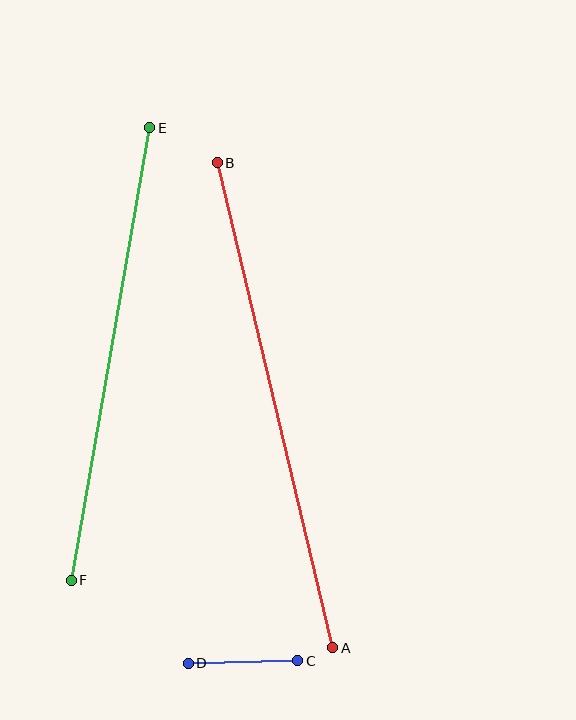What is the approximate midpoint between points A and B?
The midpoint is at approximately (275, 405) pixels.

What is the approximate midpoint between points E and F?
The midpoint is at approximately (111, 354) pixels.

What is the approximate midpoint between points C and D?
The midpoint is at approximately (243, 662) pixels.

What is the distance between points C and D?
The distance is approximately 109 pixels.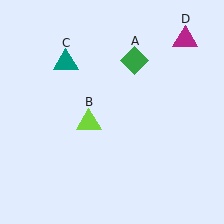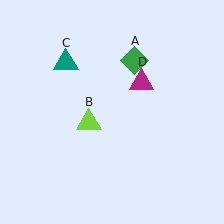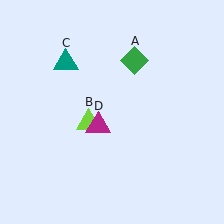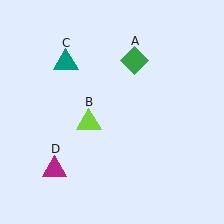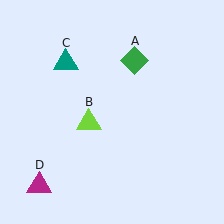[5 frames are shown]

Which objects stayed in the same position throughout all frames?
Green diamond (object A) and lime triangle (object B) and teal triangle (object C) remained stationary.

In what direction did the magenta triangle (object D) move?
The magenta triangle (object D) moved down and to the left.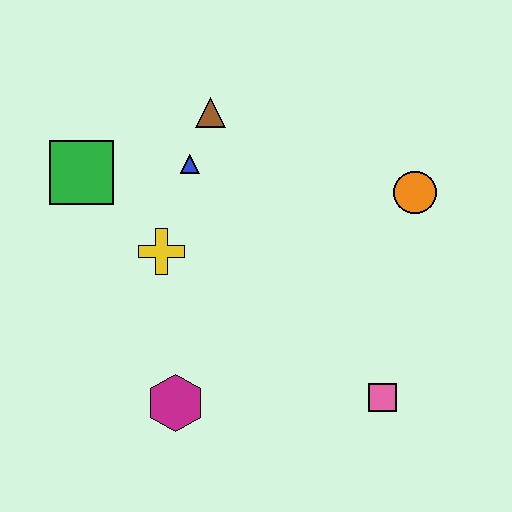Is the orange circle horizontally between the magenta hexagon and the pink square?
No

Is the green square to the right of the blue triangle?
No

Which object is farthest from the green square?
The pink square is farthest from the green square.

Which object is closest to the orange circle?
The pink square is closest to the orange circle.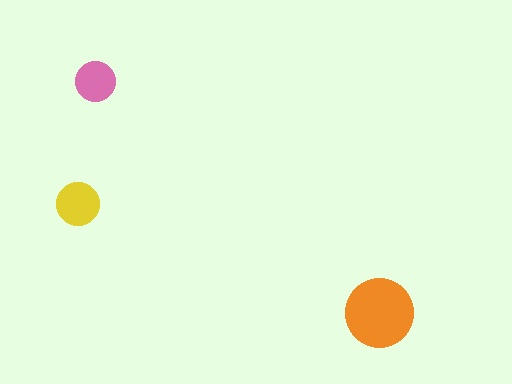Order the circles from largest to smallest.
the orange one, the yellow one, the pink one.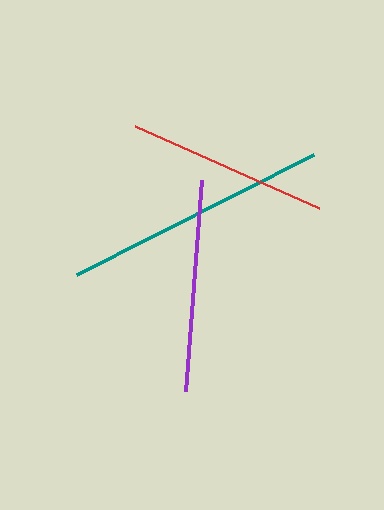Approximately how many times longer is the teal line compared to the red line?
The teal line is approximately 1.3 times the length of the red line.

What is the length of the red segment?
The red segment is approximately 201 pixels long.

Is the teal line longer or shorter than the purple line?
The teal line is longer than the purple line.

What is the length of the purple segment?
The purple segment is approximately 211 pixels long.